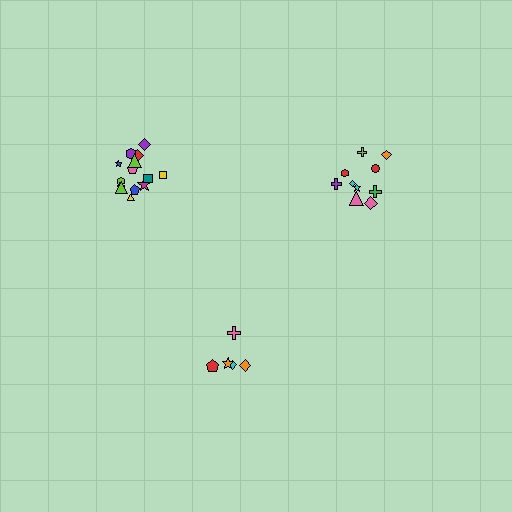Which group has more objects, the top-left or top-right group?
The top-left group.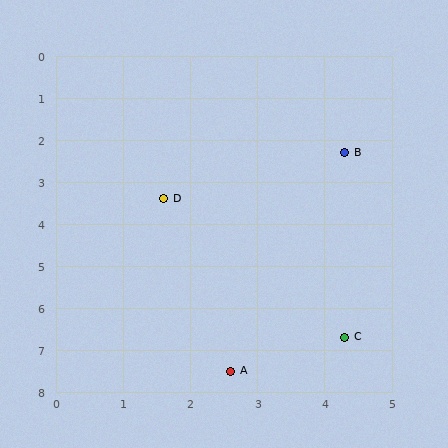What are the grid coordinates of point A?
Point A is at approximately (2.6, 7.5).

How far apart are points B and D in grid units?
Points B and D are about 2.9 grid units apart.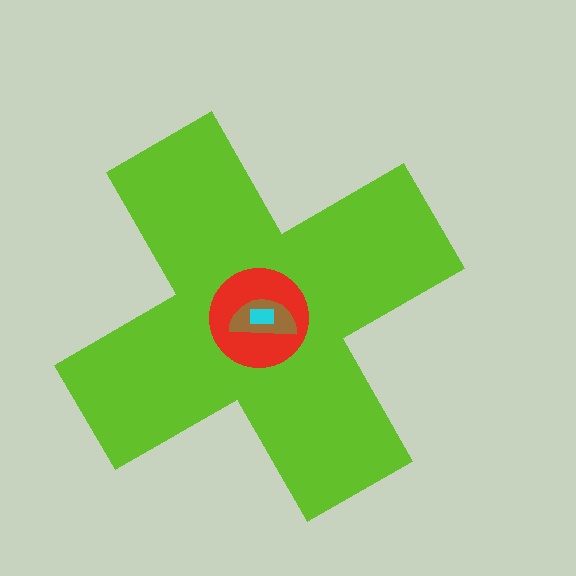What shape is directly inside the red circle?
The brown semicircle.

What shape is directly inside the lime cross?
The red circle.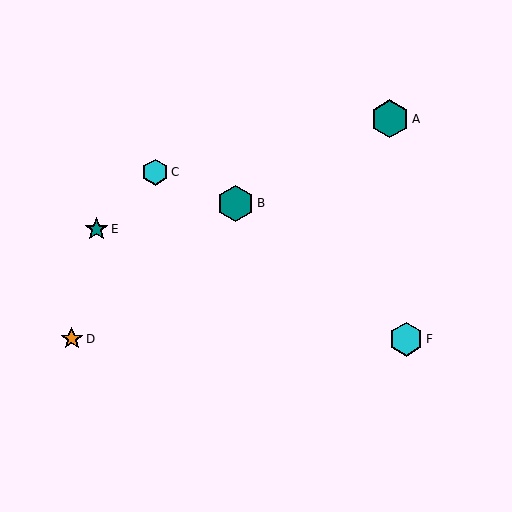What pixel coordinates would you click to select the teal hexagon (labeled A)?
Click at (390, 119) to select the teal hexagon A.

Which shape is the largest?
The teal hexagon (labeled A) is the largest.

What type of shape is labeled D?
Shape D is an orange star.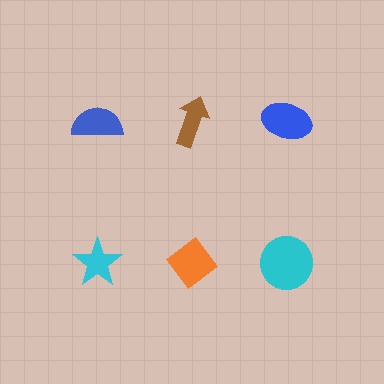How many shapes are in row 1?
3 shapes.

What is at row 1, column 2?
A brown arrow.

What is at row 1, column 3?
A blue ellipse.